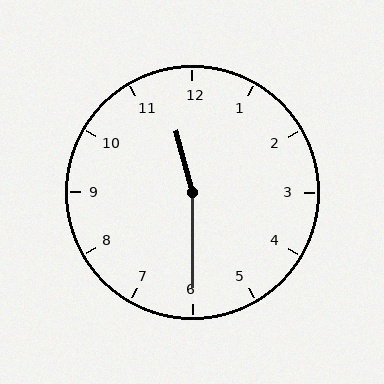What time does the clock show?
11:30.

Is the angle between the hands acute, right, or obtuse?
It is obtuse.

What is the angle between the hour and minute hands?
Approximately 165 degrees.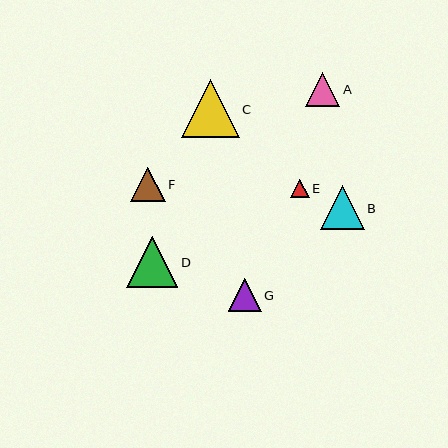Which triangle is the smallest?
Triangle E is the smallest with a size of approximately 19 pixels.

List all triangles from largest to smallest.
From largest to smallest: C, D, B, F, A, G, E.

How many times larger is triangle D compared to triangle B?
Triangle D is approximately 1.2 times the size of triangle B.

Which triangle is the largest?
Triangle C is the largest with a size of approximately 58 pixels.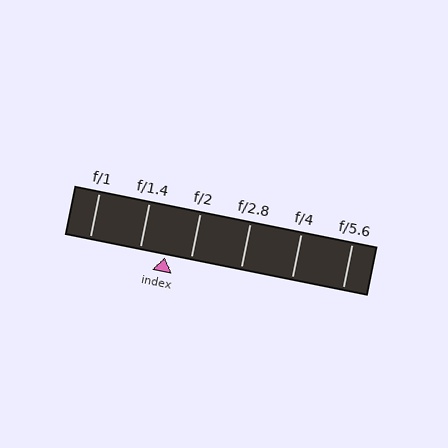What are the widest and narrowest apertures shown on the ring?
The widest aperture shown is f/1 and the narrowest is f/5.6.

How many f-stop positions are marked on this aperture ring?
There are 6 f-stop positions marked.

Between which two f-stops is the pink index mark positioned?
The index mark is between f/1.4 and f/2.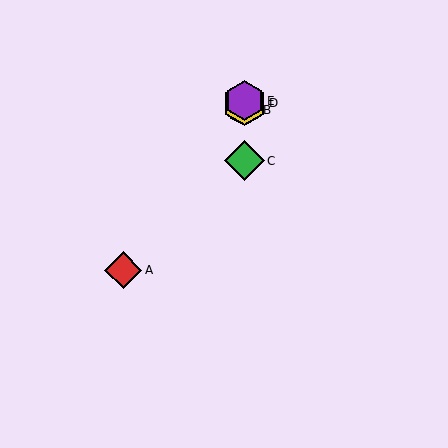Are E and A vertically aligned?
No, E is at x≈244 and A is at x≈123.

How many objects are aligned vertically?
4 objects (B, C, D, E) are aligned vertically.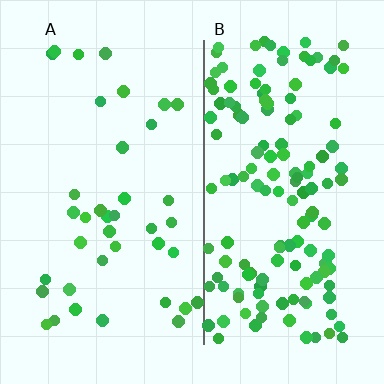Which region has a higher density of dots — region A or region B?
B (the right).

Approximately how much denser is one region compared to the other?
Approximately 3.7× — region B over region A.